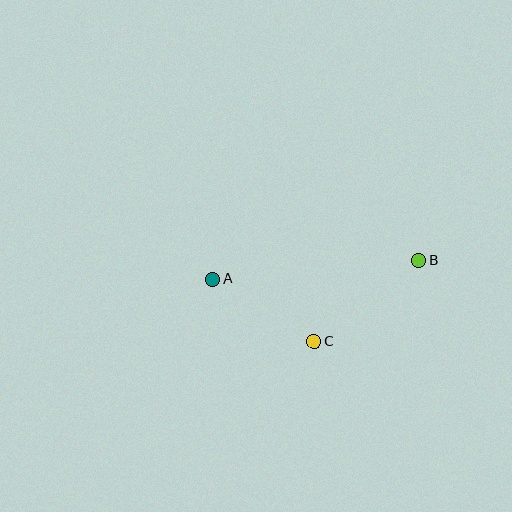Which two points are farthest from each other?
Points A and B are farthest from each other.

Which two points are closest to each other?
Points A and C are closest to each other.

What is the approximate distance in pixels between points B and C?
The distance between B and C is approximately 133 pixels.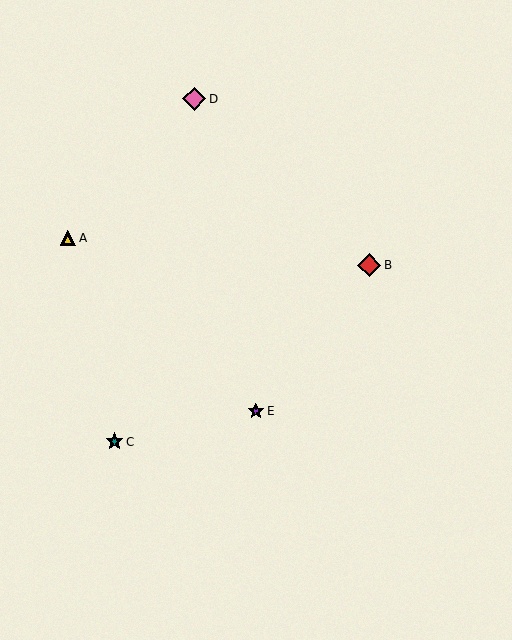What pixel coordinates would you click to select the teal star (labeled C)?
Click at (115, 442) to select the teal star C.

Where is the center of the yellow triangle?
The center of the yellow triangle is at (68, 238).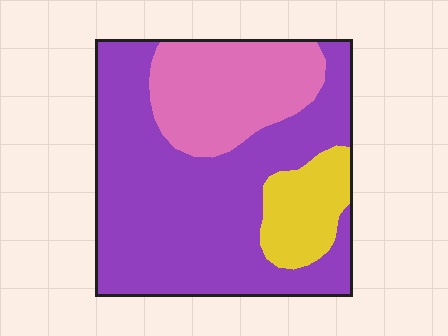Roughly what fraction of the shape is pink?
Pink covers about 25% of the shape.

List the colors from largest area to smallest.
From largest to smallest: purple, pink, yellow.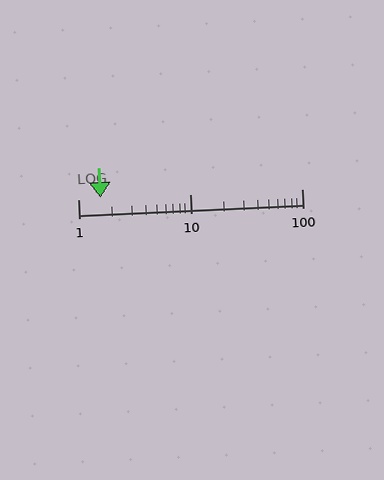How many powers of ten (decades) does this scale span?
The scale spans 2 decades, from 1 to 100.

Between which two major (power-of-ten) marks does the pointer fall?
The pointer is between 1 and 10.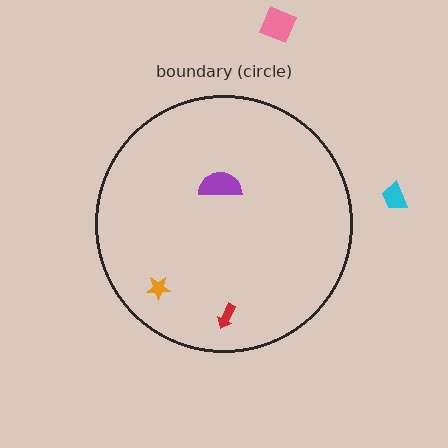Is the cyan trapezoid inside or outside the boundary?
Outside.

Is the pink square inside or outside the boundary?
Outside.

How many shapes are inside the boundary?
3 inside, 2 outside.